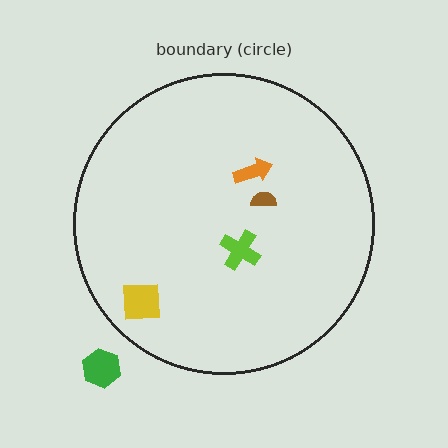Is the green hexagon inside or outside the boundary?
Outside.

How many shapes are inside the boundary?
4 inside, 1 outside.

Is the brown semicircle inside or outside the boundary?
Inside.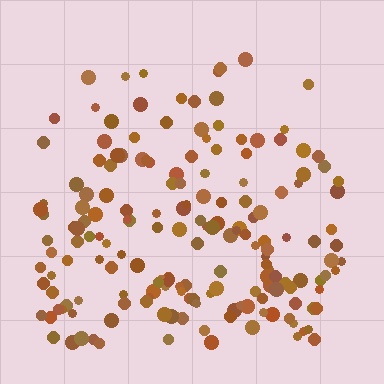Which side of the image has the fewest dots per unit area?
The top.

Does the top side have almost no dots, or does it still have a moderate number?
Still a moderate number, just noticeably fewer than the bottom.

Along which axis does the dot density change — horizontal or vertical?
Vertical.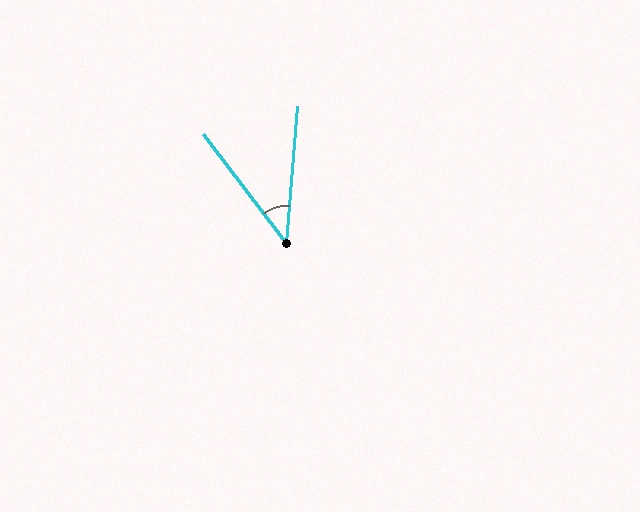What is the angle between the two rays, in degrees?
Approximately 42 degrees.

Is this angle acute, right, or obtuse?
It is acute.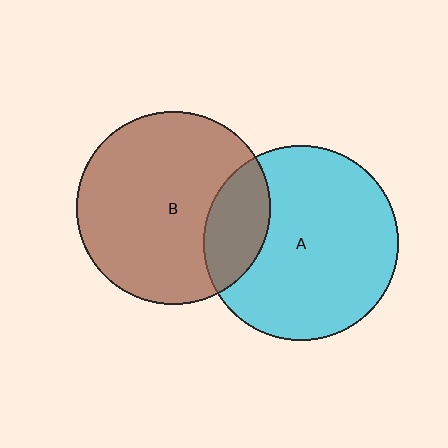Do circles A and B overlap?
Yes.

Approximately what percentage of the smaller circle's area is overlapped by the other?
Approximately 20%.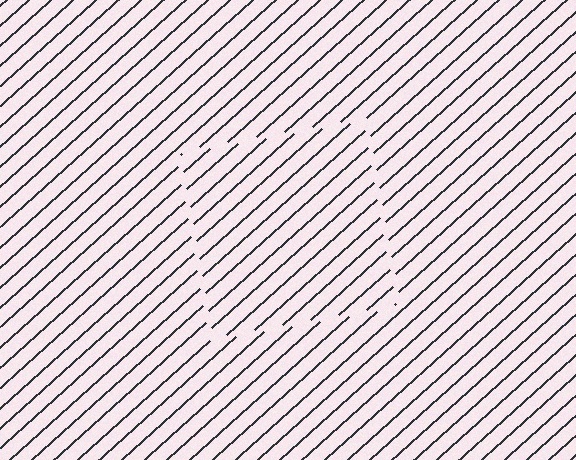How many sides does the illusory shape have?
4 sides — the line-ends trace a square.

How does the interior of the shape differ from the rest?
The interior of the shape contains the same grating, shifted by half a period — the contour is defined by the phase discontinuity where line-ends from the inner and outer gratings abut.